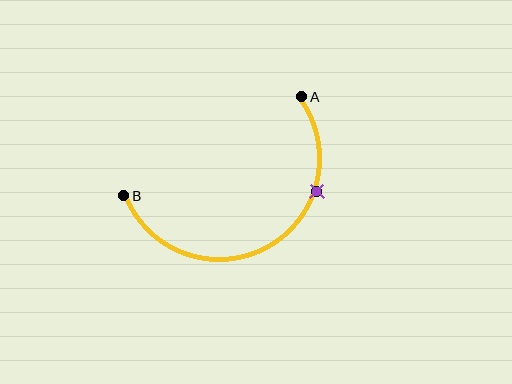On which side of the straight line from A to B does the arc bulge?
The arc bulges below the straight line connecting A and B.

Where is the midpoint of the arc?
The arc midpoint is the point on the curve farthest from the straight line joining A and B. It sits below that line.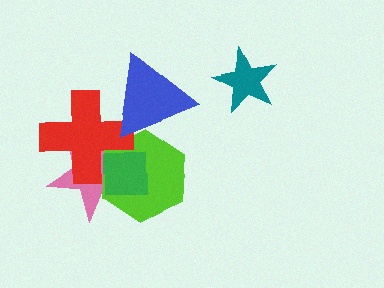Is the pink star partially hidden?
Yes, it is partially covered by another shape.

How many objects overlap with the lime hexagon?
4 objects overlap with the lime hexagon.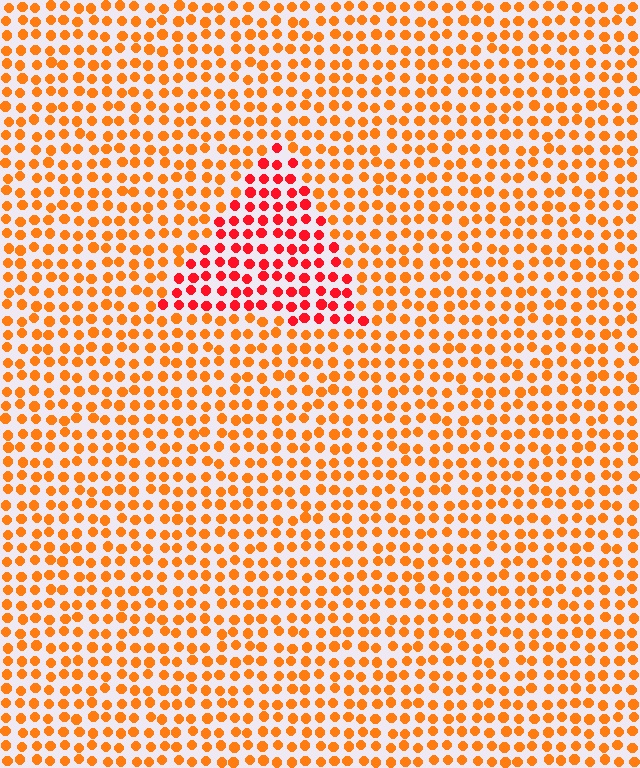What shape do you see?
I see a triangle.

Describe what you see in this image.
The image is filled with small orange elements in a uniform arrangement. A triangle-shaped region is visible where the elements are tinted to a slightly different hue, forming a subtle color boundary.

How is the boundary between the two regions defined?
The boundary is defined purely by a slight shift in hue (about 33 degrees). Spacing, size, and orientation are identical on both sides.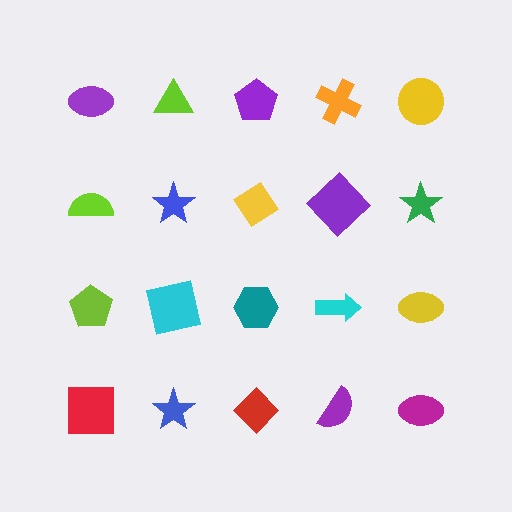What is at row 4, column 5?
A magenta ellipse.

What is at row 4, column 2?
A blue star.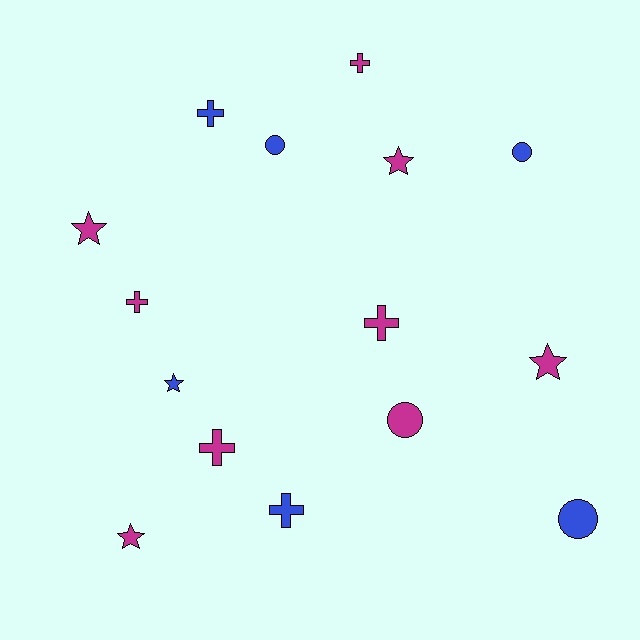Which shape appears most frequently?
Cross, with 6 objects.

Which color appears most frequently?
Magenta, with 9 objects.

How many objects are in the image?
There are 15 objects.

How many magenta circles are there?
There is 1 magenta circle.